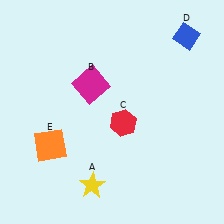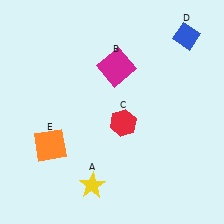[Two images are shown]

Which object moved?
The magenta square (B) moved right.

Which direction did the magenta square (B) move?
The magenta square (B) moved right.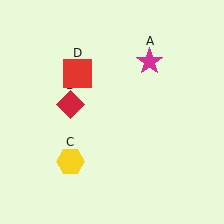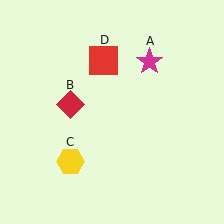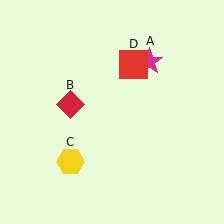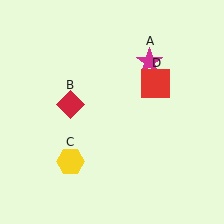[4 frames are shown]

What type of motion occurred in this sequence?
The red square (object D) rotated clockwise around the center of the scene.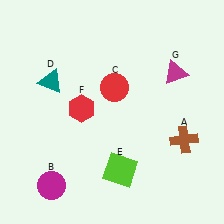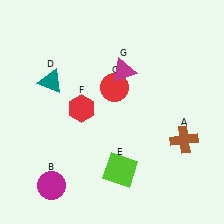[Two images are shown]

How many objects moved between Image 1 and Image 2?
1 object moved between the two images.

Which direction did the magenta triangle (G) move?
The magenta triangle (G) moved left.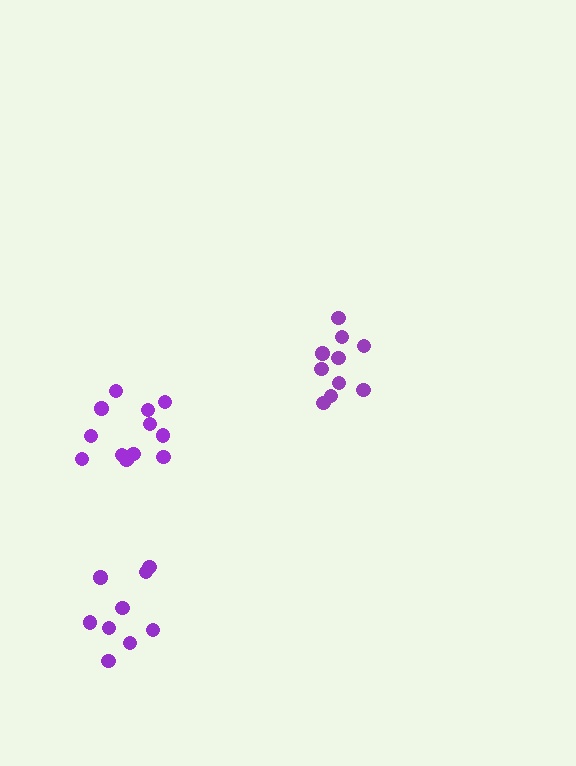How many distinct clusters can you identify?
There are 3 distinct clusters.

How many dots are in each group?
Group 1: 10 dots, Group 2: 10 dots, Group 3: 13 dots (33 total).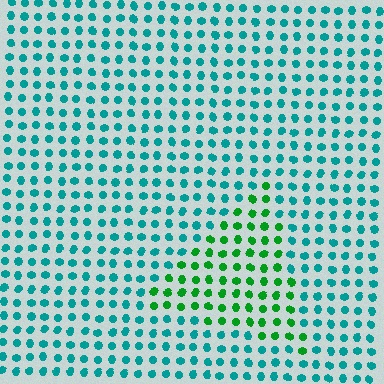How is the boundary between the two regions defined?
The boundary is defined purely by a slight shift in hue (about 48 degrees). Spacing, size, and orientation are identical on both sides.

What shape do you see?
I see a triangle.